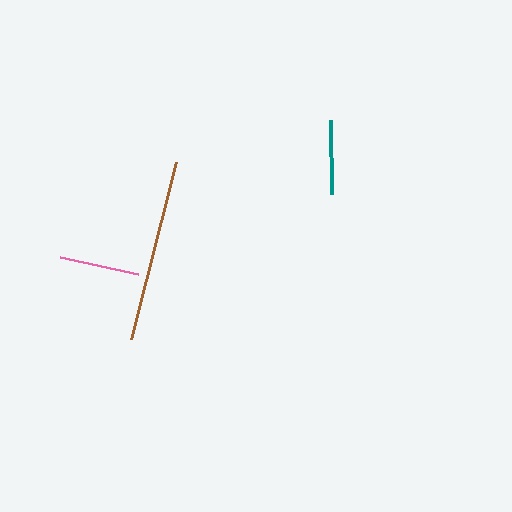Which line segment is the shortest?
The teal line is the shortest at approximately 74 pixels.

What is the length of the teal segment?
The teal segment is approximately 74 pixels long.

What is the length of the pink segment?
The pink segment is approximately 80 pixels long.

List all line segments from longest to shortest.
From longest to shortest: brown, pink, teal.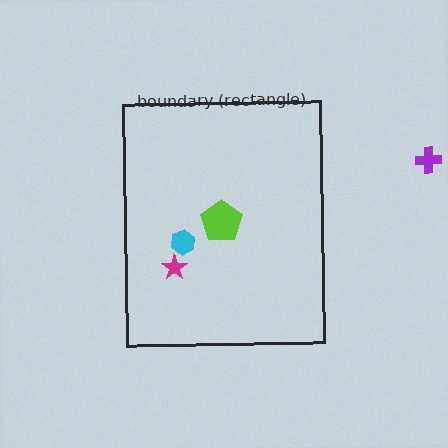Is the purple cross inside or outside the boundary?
Outside.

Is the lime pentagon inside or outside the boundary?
Inside.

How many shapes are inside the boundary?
3 inside, 1 outside.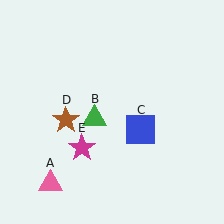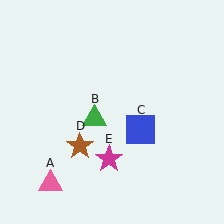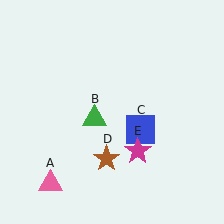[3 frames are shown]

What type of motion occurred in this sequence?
The brown star (object D), magenta star (object E) rotated counterclockwise around the center of the scene.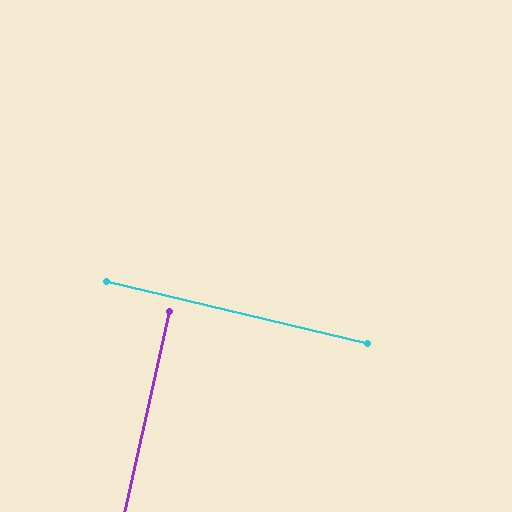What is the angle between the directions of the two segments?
Approximately 89 degrees.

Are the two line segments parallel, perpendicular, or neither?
Perpendicular — they meet at approximately 89°.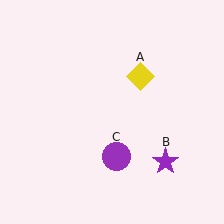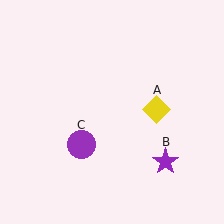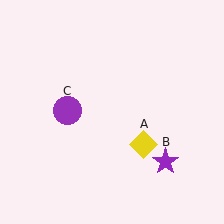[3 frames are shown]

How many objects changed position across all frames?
2 objects changed position: yellow diamond (object A), purple circle (object C).